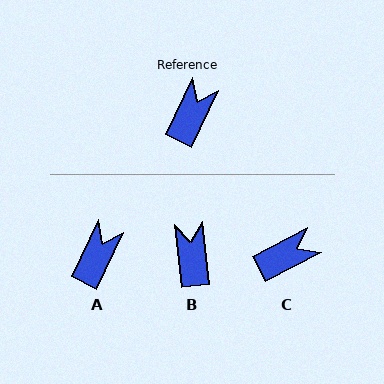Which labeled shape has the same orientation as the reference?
A.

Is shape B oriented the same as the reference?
No, it is off by about 32 degrees.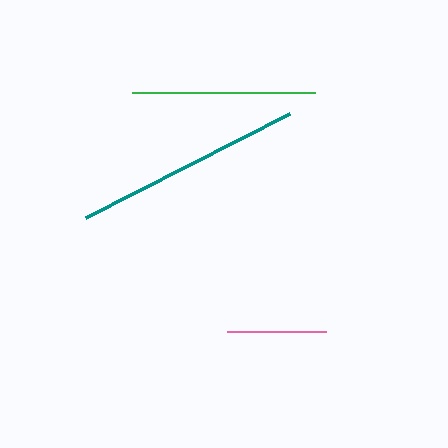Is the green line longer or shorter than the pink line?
The green line is longer than the pink line.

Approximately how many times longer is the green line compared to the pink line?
The green line is approximately 1.9 times the length of the pink line.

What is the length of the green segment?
The green segment is approximately 183 pixels long.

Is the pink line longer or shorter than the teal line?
The teal line is longer than the pink line.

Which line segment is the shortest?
The pink line is the shortest at approximately 99 pixels.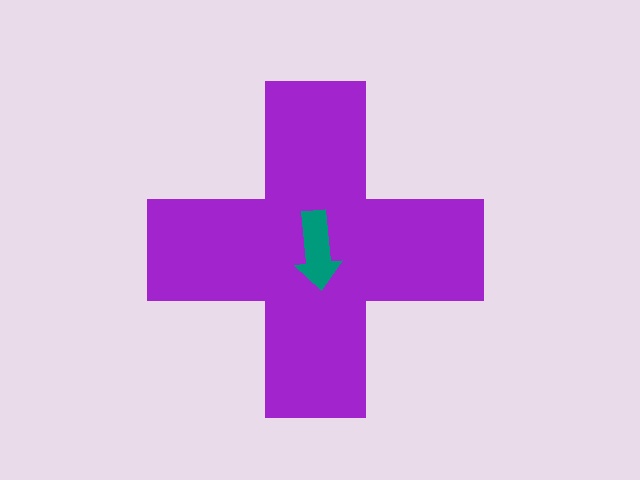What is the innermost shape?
The teal arrow.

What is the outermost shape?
The purple cross.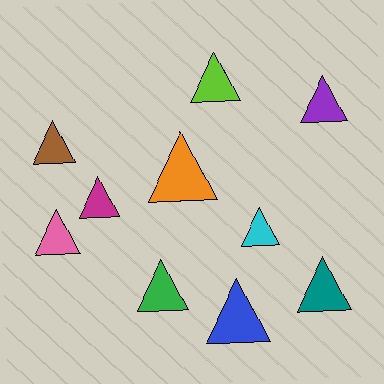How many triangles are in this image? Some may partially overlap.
There are 10 triangles.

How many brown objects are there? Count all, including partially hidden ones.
There is 1 brown object.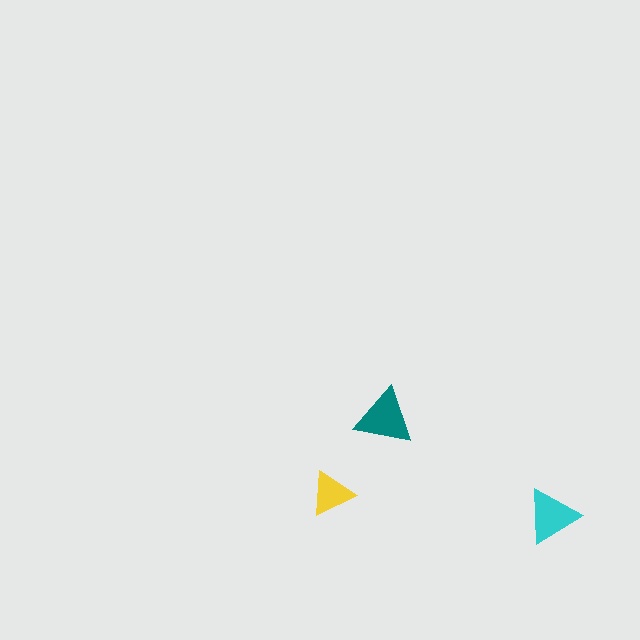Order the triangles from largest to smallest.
the teal one, the cyan one, the yellow one.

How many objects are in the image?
There are 3 objects in the image.